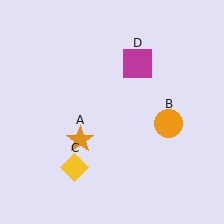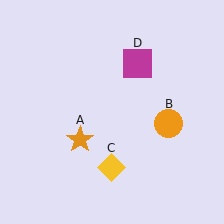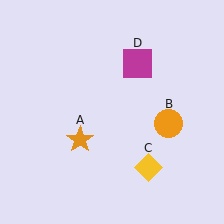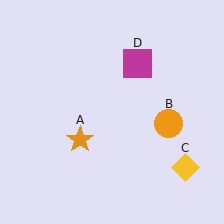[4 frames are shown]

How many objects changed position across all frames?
1 object changed position: yellow diamond (object C).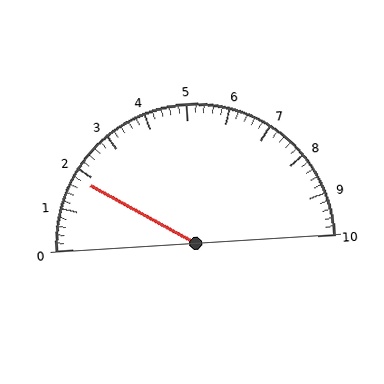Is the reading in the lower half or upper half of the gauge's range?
The reading is in the lower half of the range (0 to 10).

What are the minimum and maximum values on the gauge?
The gauge ranges from 0 to 10.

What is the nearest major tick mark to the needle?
The nearest major tick mark is 2.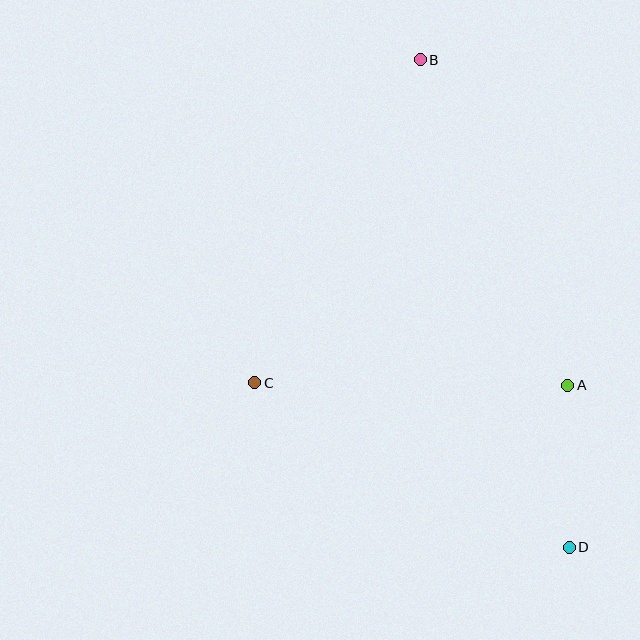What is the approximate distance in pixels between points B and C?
The distance between B and C is approximately 363 pixels.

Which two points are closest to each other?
Points A and D are closest to each other.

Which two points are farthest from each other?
Points B and D are farthest from each other.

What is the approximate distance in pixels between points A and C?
The distance between A and C is approximately 313 pixels.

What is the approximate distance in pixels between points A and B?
The distance between A and B is approximately 358 pixels.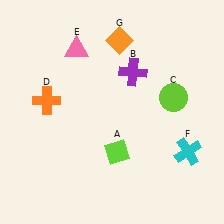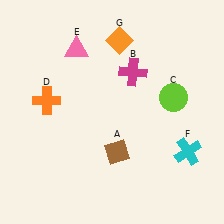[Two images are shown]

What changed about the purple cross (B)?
In Image 1, B is purple. In Image 2, it changed to magenta.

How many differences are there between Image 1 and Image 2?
There are 2 differences between the two images.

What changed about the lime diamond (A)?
In Image 1, A is lime. In Image 2, it changed to brown.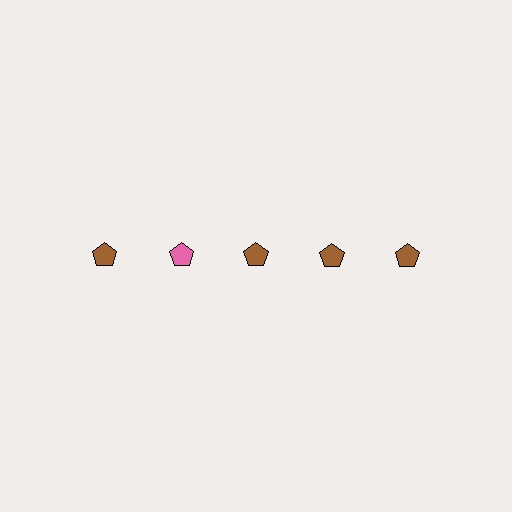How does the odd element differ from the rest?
It has a different color: pink instead of brown.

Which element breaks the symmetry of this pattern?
The pink pentagon in the top row, second from left column breaks the symmetry. All other shapes are brown pentagons.